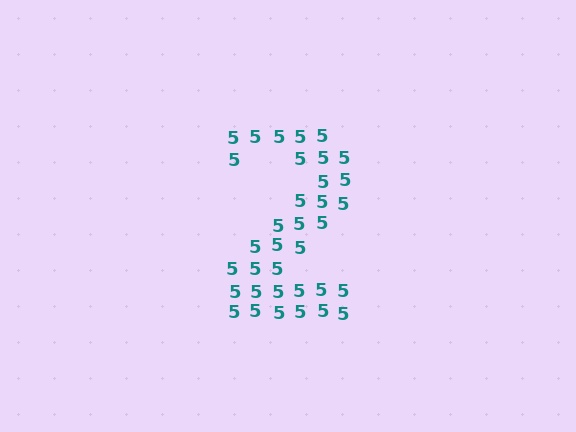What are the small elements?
The small elements are digit 5's.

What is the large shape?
The large shape is the digit 2.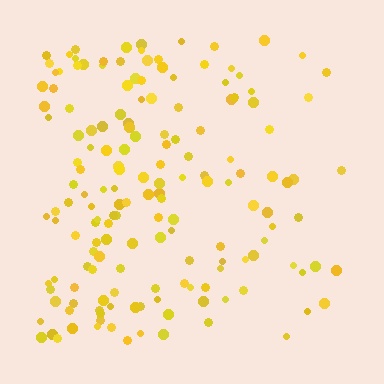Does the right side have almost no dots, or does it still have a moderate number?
Still a moderate number, just noticeably fewer than the left.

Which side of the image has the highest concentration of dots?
The left.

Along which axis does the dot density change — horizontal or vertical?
Horizontal.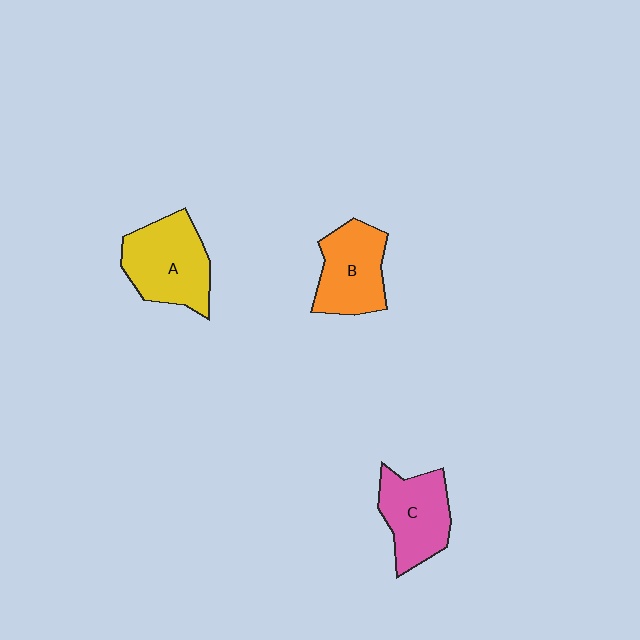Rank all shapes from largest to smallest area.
From largest to smallest: A (yellow), B (orange), C (pink).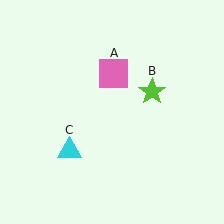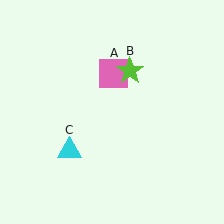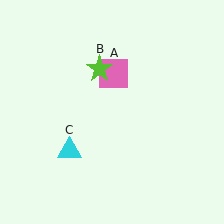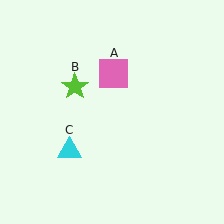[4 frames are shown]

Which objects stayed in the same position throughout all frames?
Pink square (object A) and cyan triangle (object C) remained stationary.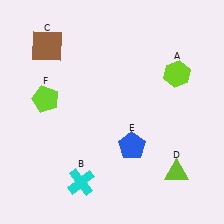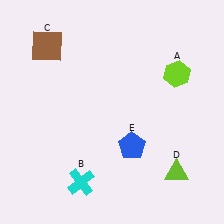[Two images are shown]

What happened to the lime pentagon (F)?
The lime pentagon (F) was removed in Image 2. It was in the top-left area of Image 1.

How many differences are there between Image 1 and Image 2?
There is 1 difference between the two images.